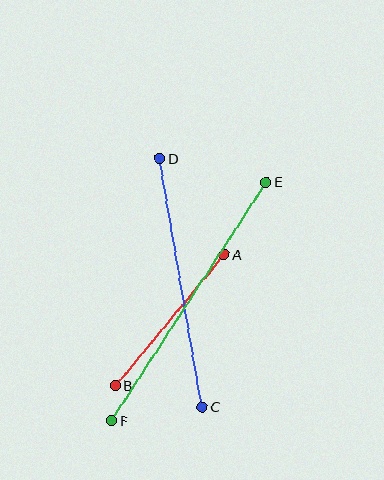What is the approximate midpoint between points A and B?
The midpoint is at approximately (170, 320) pixels.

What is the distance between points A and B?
The distance is approximately 170 pixels.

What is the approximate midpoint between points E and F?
The midpoint is at approximately (189, 302) pixels.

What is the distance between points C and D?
The distance is approximately 252 pixels.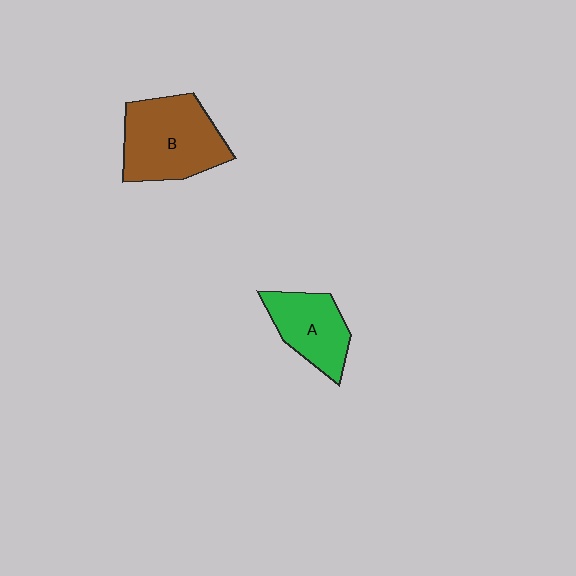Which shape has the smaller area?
Shape A (green).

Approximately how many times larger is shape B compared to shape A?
Approximately 1.5 times.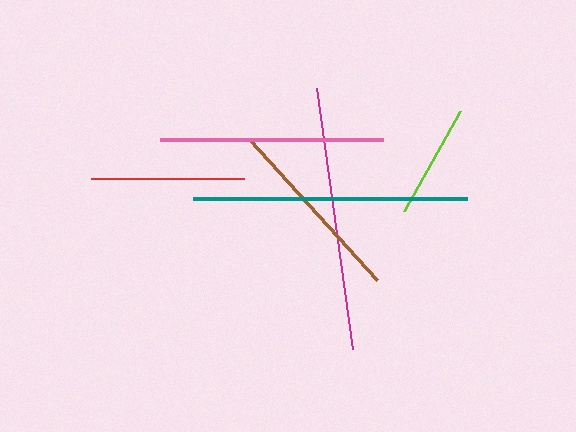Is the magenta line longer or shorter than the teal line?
The teal line is longer than the magenta line.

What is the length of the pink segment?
The pink segment is approximately 222 pixels long.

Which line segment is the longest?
The teal line is the longest at approximately 274 pixels.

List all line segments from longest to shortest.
From longest to shortest: teal, magenta, pink, brown, red, lime.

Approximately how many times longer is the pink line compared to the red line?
The pink line is approximately 1.5 times the length of the red line.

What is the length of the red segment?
The red segment is approximately 152 pixels long.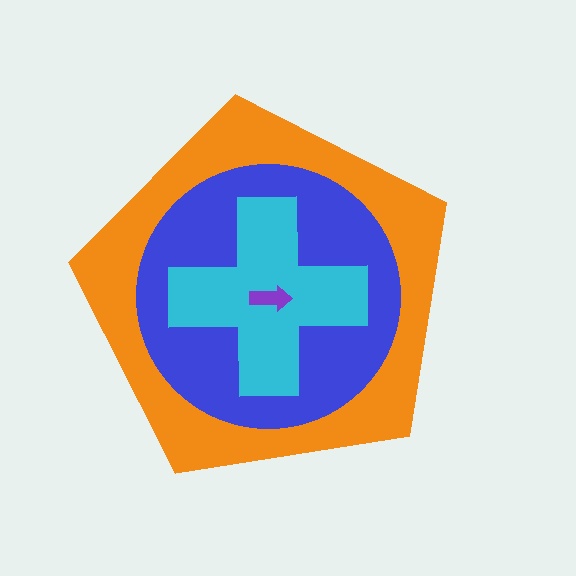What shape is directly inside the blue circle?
The cyan cross.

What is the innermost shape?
The purple arrow.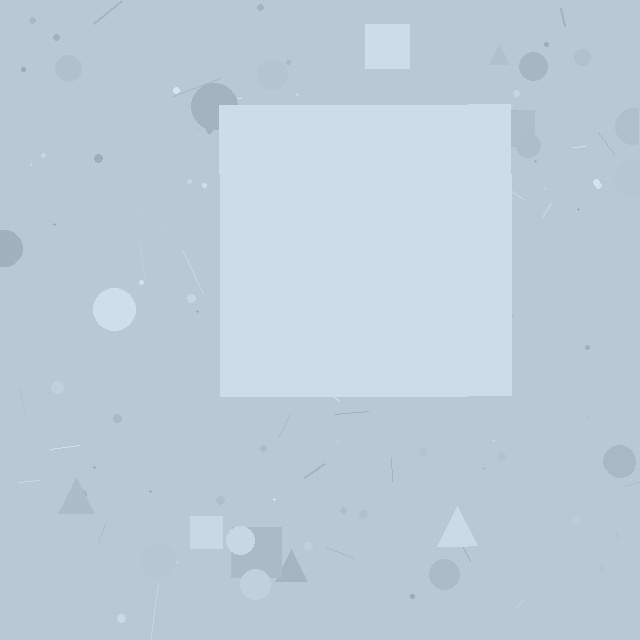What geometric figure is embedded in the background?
A square is embedded in the background.